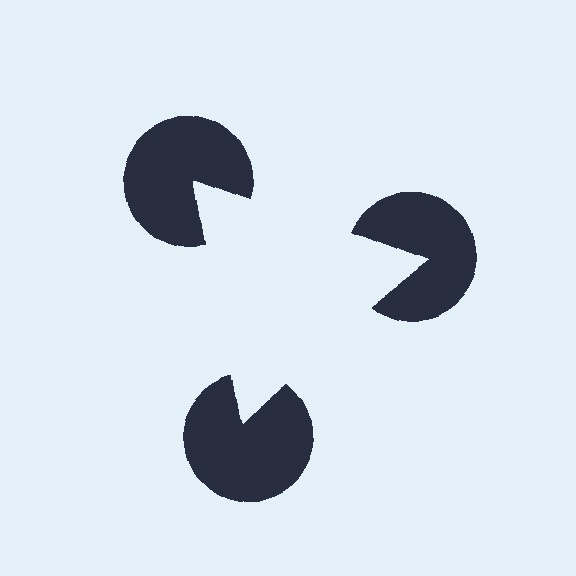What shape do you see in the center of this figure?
An illusory triangle — its edges are inferred from the aligned wedge cuts in the pac-man discs, not physically drawn.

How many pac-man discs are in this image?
There are 3 — one at each vertex of the illusory triangle.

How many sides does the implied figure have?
3 sides.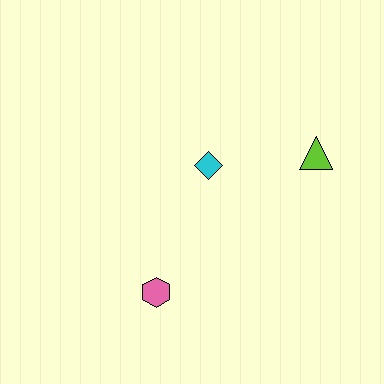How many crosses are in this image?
There are no crosses.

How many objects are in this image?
There are 3 objects.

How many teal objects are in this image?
There are no teal objects.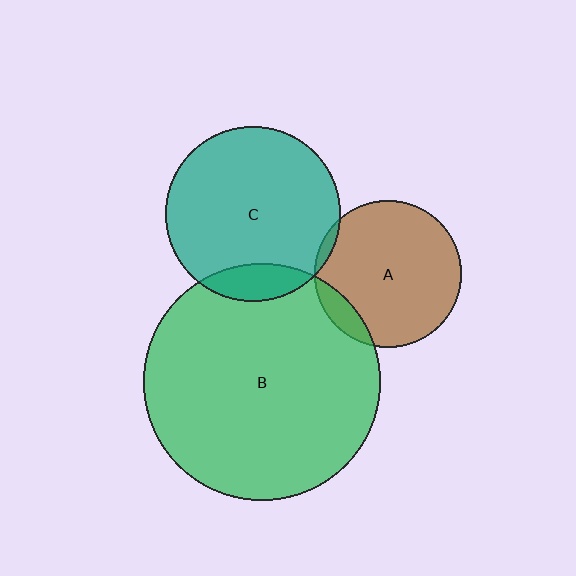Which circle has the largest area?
Circle B (green).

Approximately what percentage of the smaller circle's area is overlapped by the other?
Approximately 5%.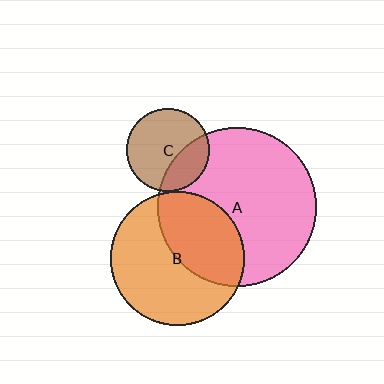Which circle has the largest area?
Circle A (pink).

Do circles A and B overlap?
Yes.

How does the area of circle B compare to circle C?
Approximately 2.7 times.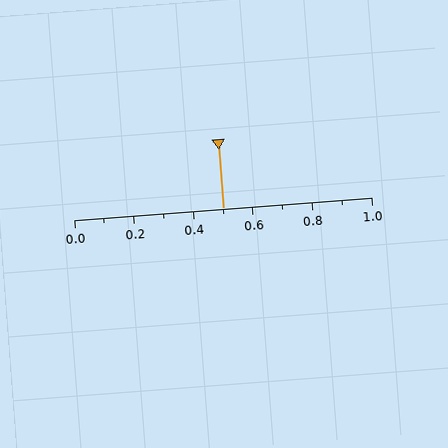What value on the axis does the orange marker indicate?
The marker indicates approximately 0.5.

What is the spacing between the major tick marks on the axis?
The major ticks are spaced 0.2 apart.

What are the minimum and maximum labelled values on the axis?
The axis runs from 0.0 to 1.0.